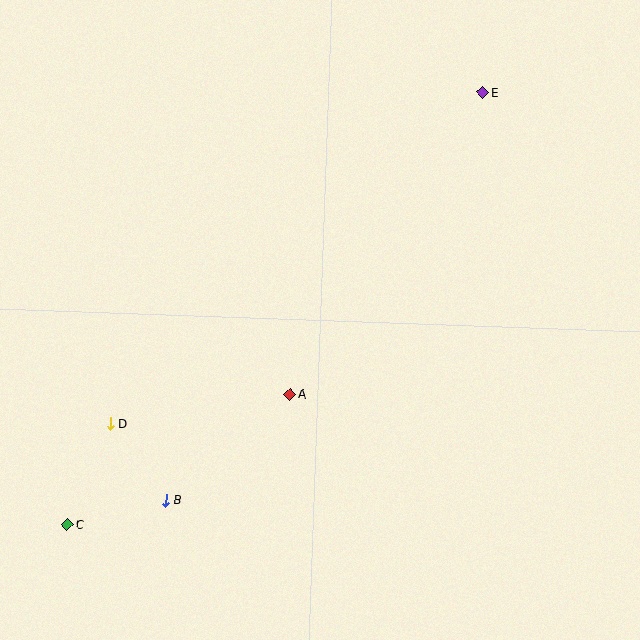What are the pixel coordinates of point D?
Point D is at (111, 423).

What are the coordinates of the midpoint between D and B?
The midpoint between D and B is at (138, 462).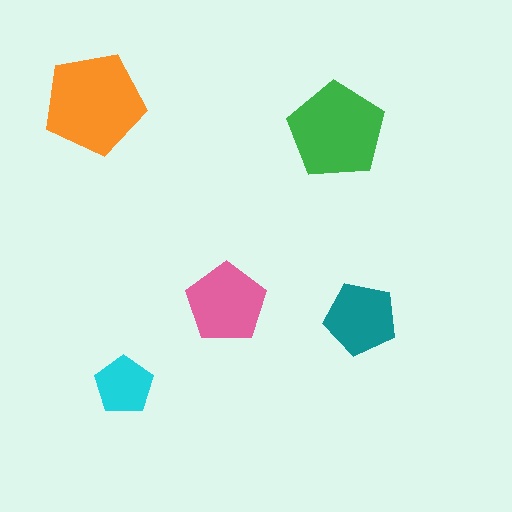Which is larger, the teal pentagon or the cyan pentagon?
The teal one.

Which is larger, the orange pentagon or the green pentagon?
The orange one.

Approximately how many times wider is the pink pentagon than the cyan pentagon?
About 1.5 times wider.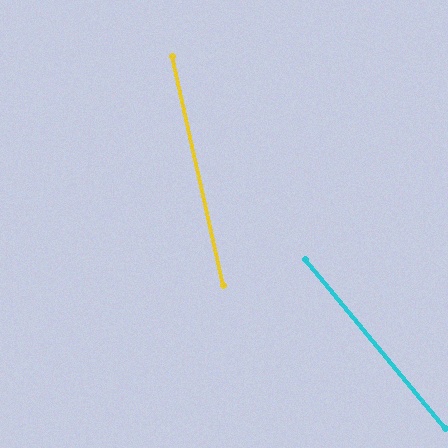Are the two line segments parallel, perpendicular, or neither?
Neither parallel nor perpendicular — they differ by about 27°.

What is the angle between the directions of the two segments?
Approximately 27 degrees.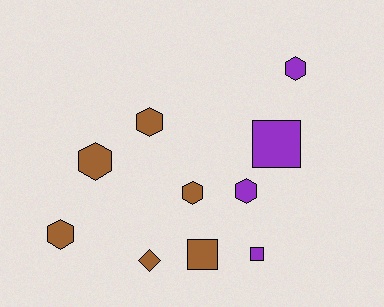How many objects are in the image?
There are 10 objects.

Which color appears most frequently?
Brown, with 6 objects.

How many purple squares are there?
There are 2 purple squares.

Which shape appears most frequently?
Hexagon, with 6 objects.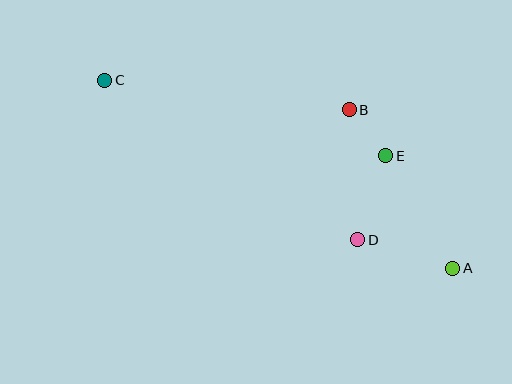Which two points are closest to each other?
Points B and E are closest to each other.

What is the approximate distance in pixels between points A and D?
The distance between A and D is approximately 100 pixels.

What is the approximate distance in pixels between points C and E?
The distance between C and E is approximately 291 pixels.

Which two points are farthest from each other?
Points A and C are farthest from each other.